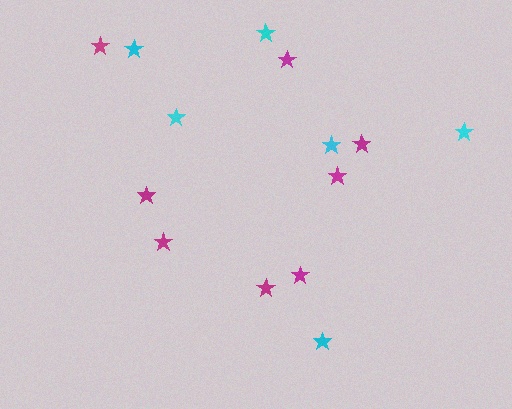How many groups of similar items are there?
There are 2 groups: one group of magenta stars (8) and one group of cyan stars (6).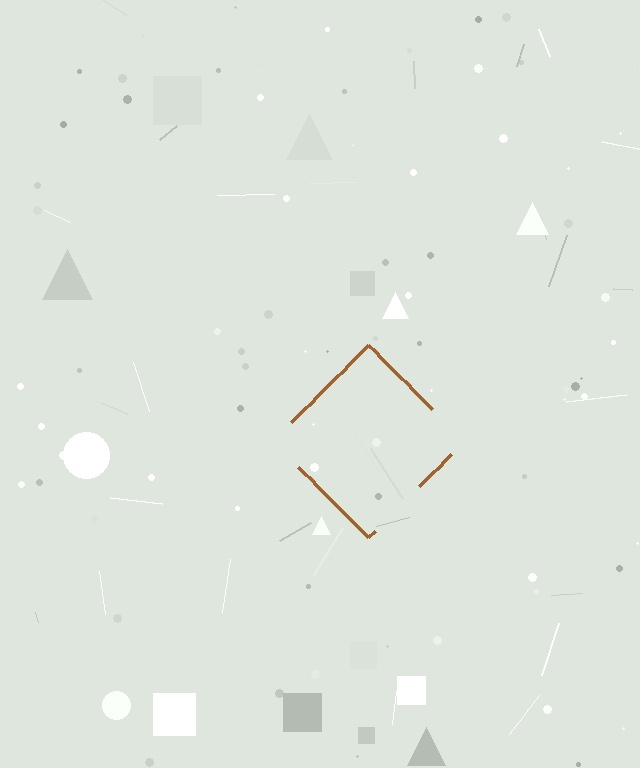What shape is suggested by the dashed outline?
The dashed outline suggests a diamond.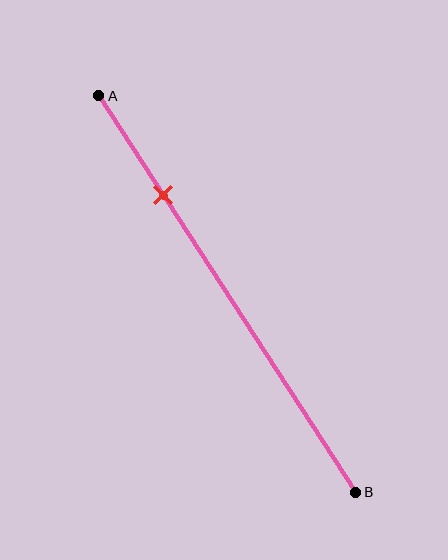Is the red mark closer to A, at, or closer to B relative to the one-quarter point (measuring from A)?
The red mark is approximately at the one-quarter point of segment AB.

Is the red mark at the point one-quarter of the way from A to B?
Yes, the mark is approximately at the one-quarter point.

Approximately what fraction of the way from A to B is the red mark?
The red mark is approximately 25% of the way from A to B.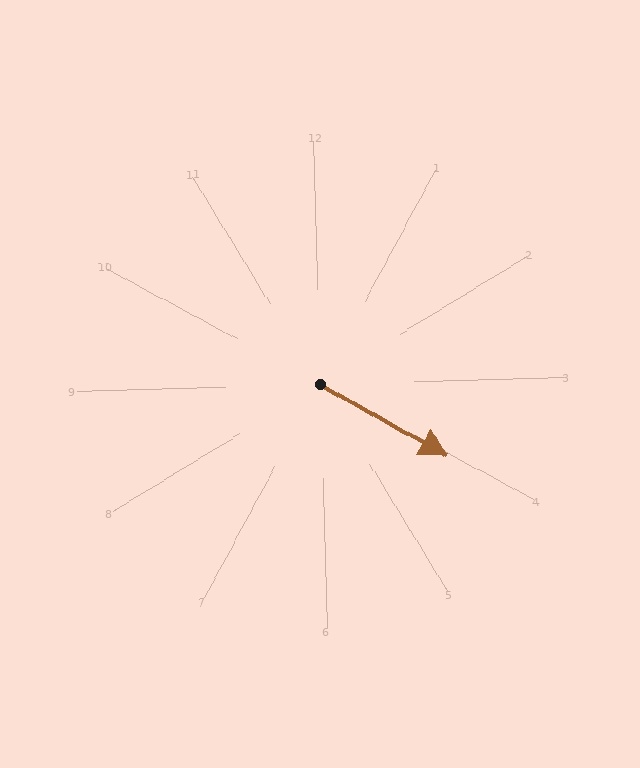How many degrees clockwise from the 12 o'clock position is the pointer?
Approximately 121 degrees.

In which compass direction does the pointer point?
Southeast.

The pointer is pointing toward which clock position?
Roughly 4 o'clock.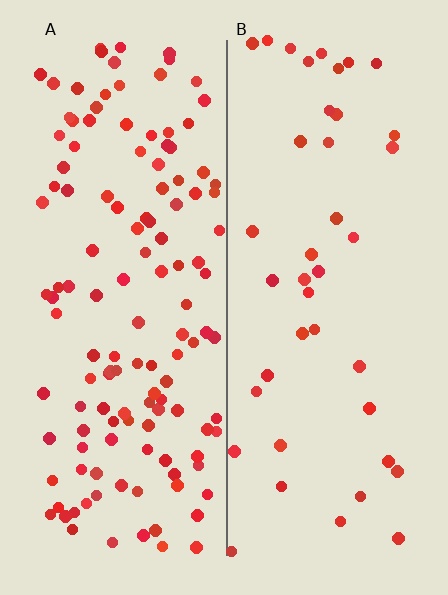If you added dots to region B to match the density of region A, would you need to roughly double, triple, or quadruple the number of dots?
Approximately triple.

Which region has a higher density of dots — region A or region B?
A (the left).